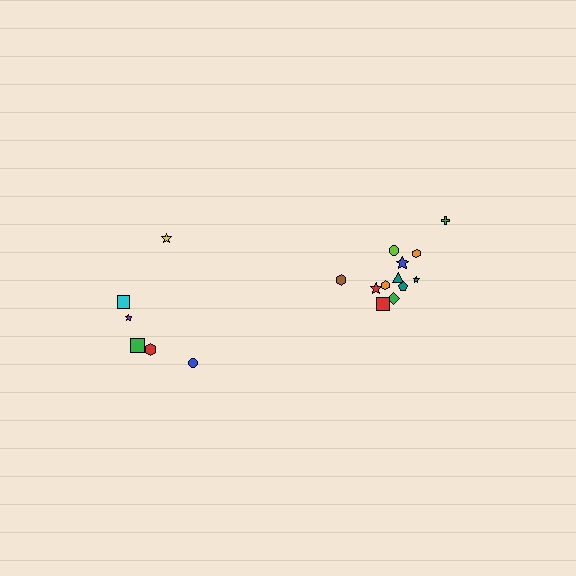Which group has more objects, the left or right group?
The right group.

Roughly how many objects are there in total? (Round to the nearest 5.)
Roughly 20 objects in total.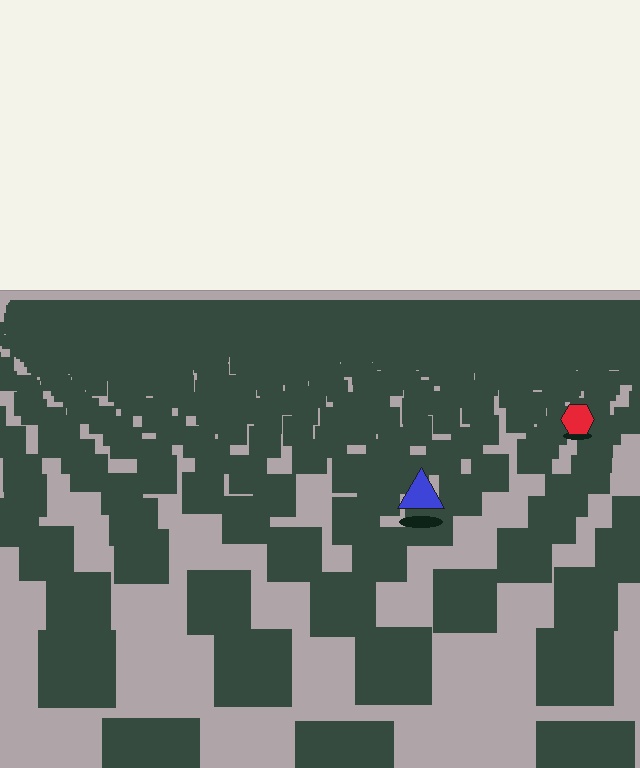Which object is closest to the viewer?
The blue triangle is closest. The texture marks near it are larger and more spread out.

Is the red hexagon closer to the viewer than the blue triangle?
No. The blue triangle is closer — you can tell from the texture gradient: the ground texture is coarser near it.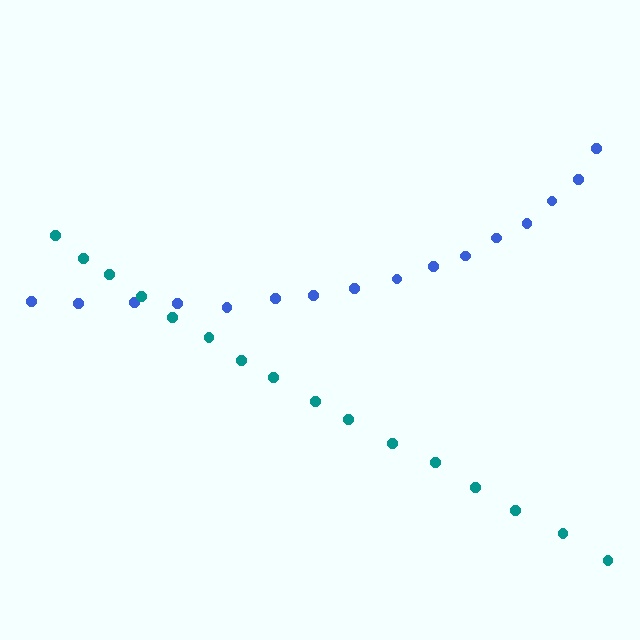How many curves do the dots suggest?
There are 2 distinct paths.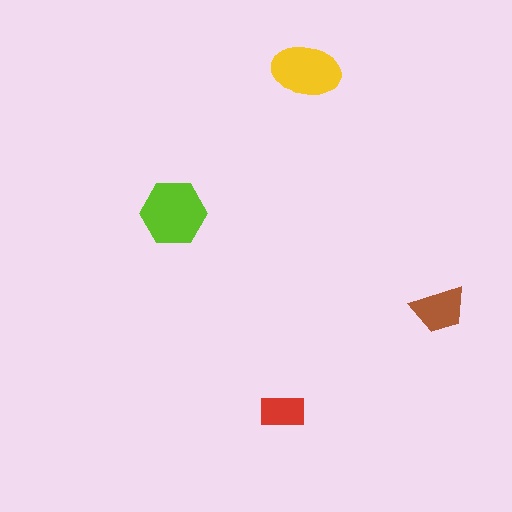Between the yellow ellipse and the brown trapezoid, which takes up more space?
The yellow ellipse.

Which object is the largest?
The lime hexagon.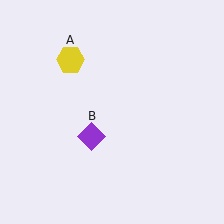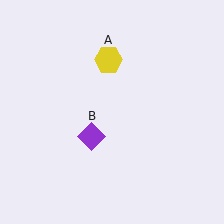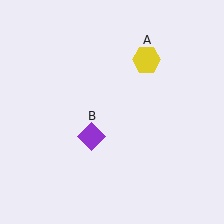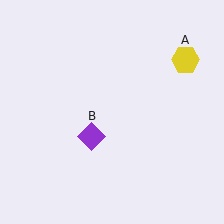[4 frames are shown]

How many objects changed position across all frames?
1 object changed position: yellow hexagon (object A).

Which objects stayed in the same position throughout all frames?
Purple diamond (object B) remained stationary.